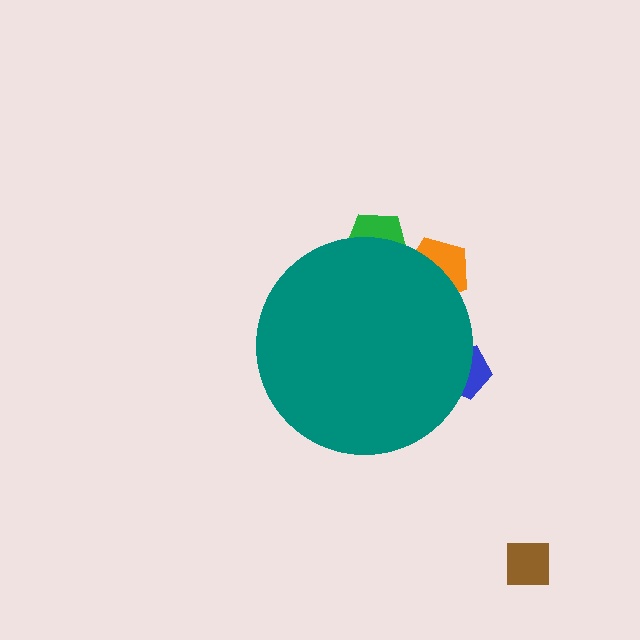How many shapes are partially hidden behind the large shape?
3 shapes are partially hidden.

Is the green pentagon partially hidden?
Yes, the green pentagon is partially hidden behind the teal circle.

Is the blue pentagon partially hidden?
Yes, the blue pentagon is partially hidden behind the teal circle.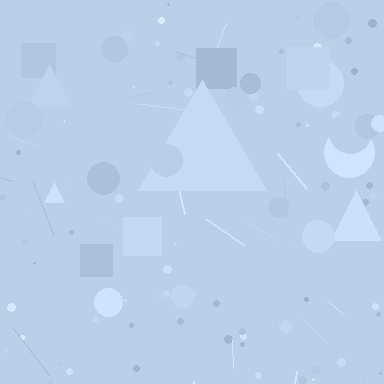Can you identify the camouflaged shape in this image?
The camouflaged shape is a triangle.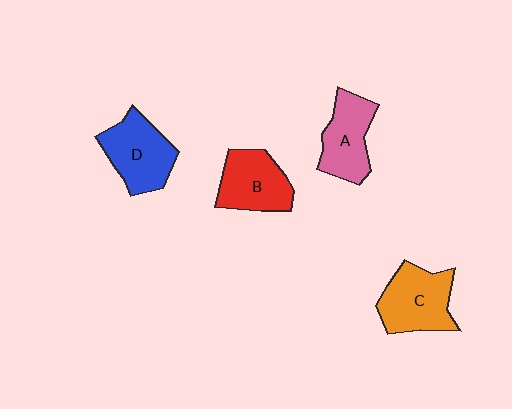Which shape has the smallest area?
Shape A (pink).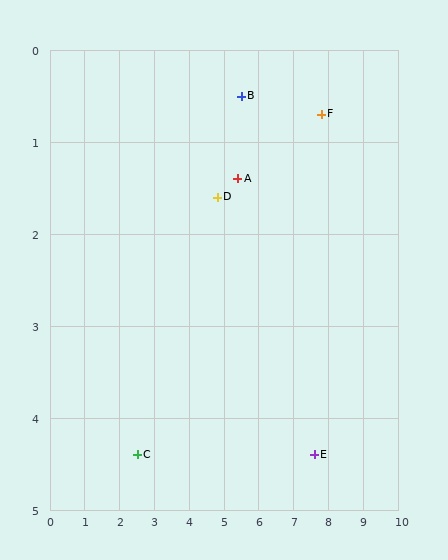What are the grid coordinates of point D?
Point D is at approximately (4.8, 1.6).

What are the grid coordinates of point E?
Point E is at approximately (7.6, 4.4).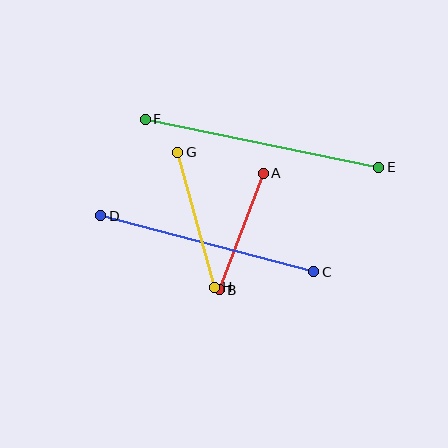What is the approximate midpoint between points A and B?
The midpoint is at approximately (241, 232) pixels.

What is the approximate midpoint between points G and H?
The midpoint is at approximately (196, 220) pixels.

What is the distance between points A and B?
The distance is approximately 124 pixels.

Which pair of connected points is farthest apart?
Points E and F are farthest apart.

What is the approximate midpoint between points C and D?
The midpoint is at approximately (207, 244) pixels.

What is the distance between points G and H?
The distance is approximately 140 pixels.